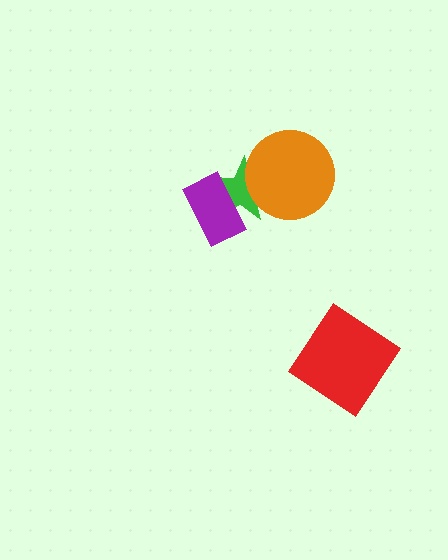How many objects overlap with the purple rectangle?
1 object overlaps with the purple rectangle.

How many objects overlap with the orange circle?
1 object overlaps with the orange circle.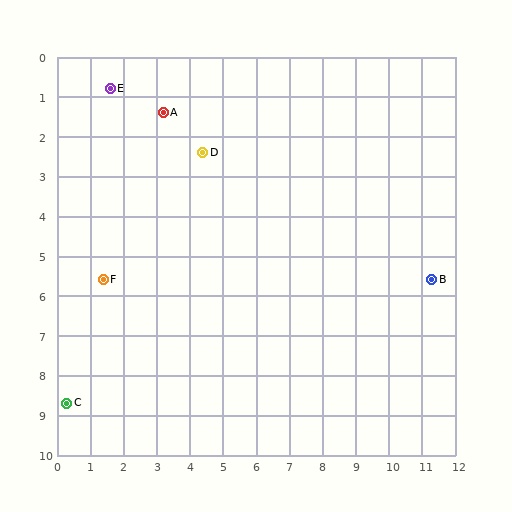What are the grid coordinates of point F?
Point F is at approximately (1.4, 5.6).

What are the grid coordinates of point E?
Point E is at approximately (1.6, 0.8).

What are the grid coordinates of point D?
Point D is at approximately (4.4, 2.4).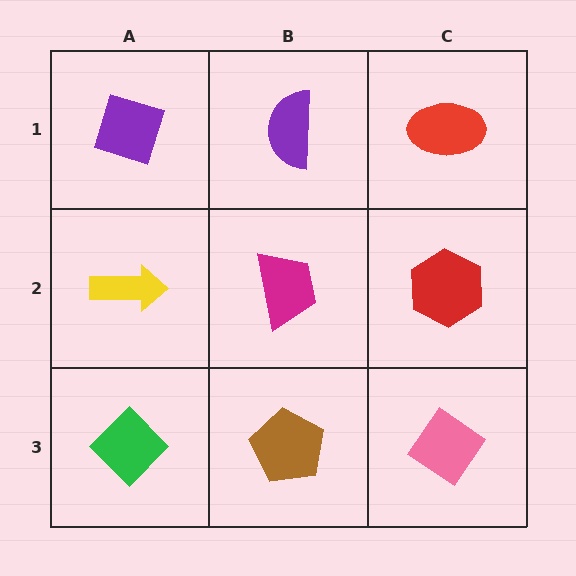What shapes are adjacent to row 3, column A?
A yellow arrow (row 2, column A), a brown pentagon (row 3, column B).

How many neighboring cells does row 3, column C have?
2.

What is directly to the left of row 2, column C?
A magenta trapezoid.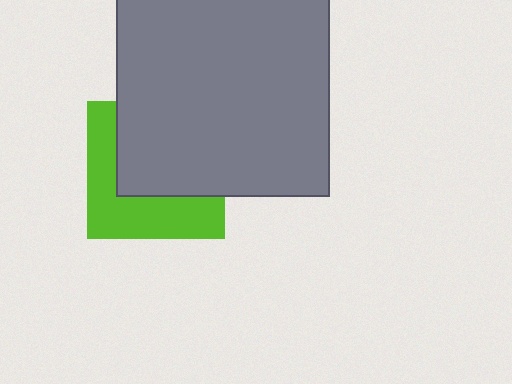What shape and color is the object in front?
The object in front is a gray rectangle.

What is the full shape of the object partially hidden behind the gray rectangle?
The partially hidden object is a lime square.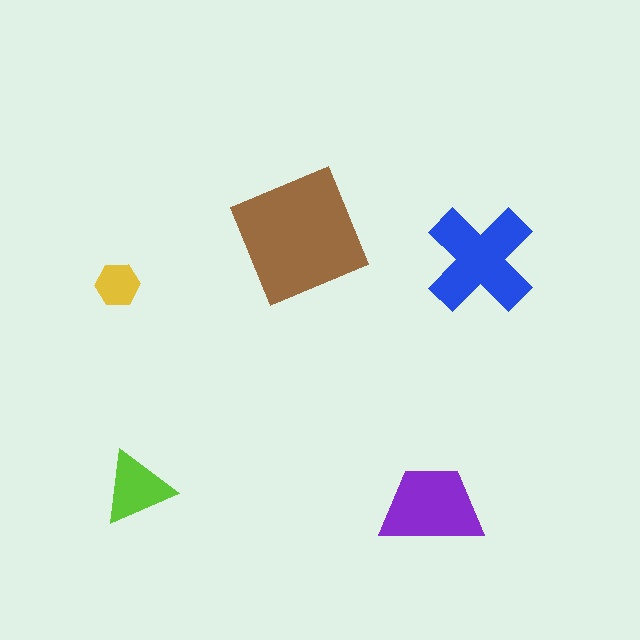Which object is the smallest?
The yellow hexagon.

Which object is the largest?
The brown square.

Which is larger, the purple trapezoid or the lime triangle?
The purple trapezoid.